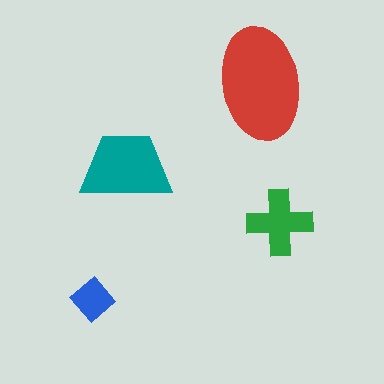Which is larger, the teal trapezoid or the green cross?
The teal trapezoid.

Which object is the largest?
The red ellipse.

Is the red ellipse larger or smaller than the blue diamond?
Larger.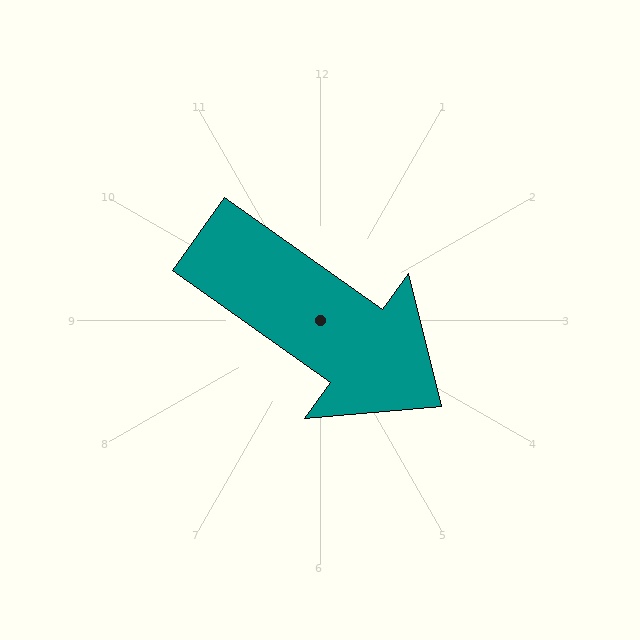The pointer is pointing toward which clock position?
Roughly 4 o'clock.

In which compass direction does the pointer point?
Southeast.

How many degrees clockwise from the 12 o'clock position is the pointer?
Approximately 125 degrees.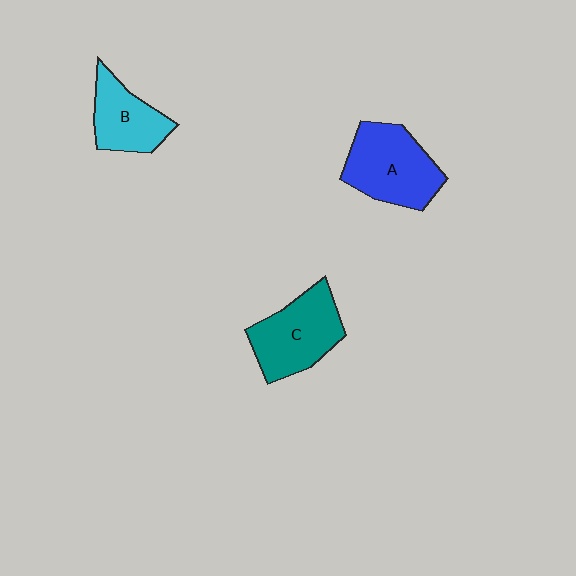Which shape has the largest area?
Shape A (blue).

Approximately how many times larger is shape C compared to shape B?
Approximately 1.3 times.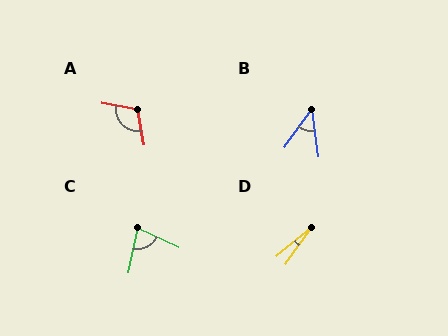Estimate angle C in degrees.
Approximately 76 degrees.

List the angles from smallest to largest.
D (15°), B (43°), C (76°), A (110°).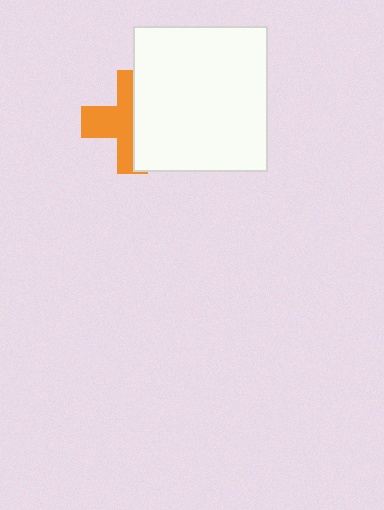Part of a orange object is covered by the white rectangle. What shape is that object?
It is a cross.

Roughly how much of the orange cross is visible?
About half of it is visible (roughly 52%).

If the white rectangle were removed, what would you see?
You would see the complete orange cross.